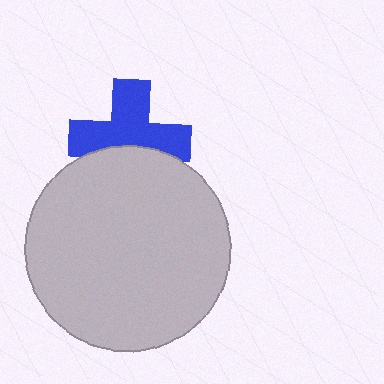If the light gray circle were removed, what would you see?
You would see the complete blue cross.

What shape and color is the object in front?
The object in front is a light gray circle.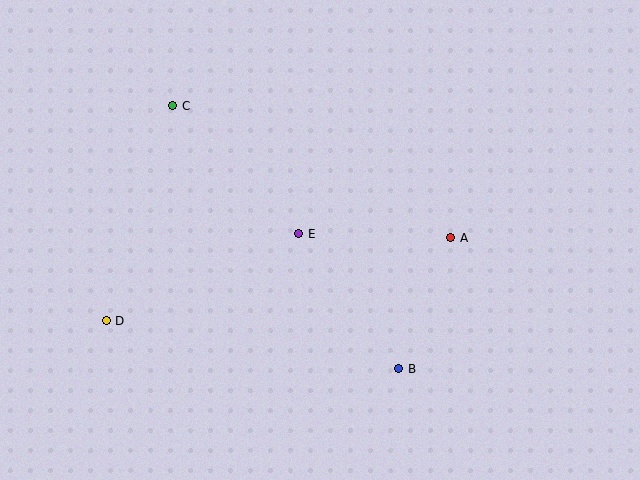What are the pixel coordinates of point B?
Point B is at (399, 369).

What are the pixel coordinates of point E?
Point E is at (299, 234).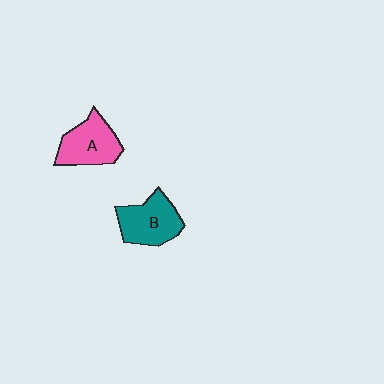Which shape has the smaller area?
Shape A (pink).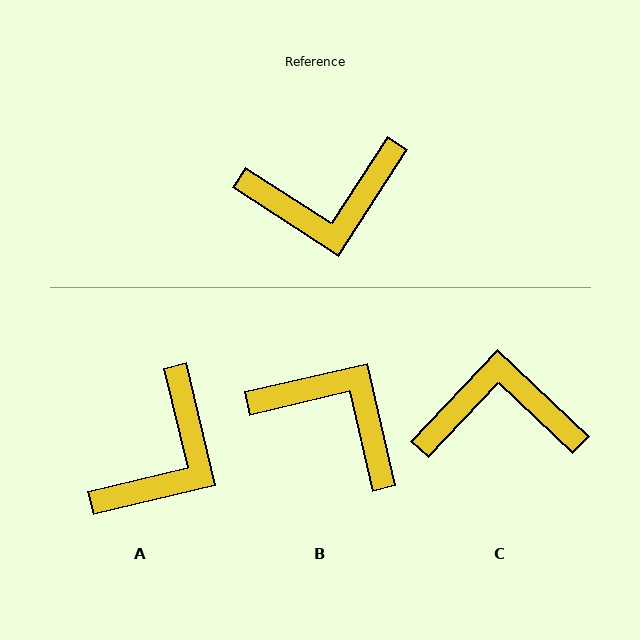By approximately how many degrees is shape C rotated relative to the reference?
Approximately 169 degrees counter-clockwise.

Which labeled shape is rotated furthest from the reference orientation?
C, about 169 degrees away.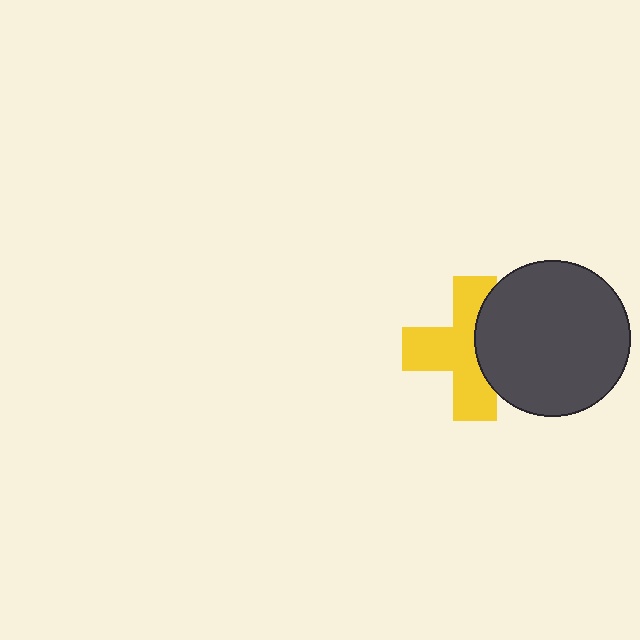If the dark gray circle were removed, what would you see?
You would see the complete yellow cross.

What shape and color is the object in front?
The object in front is a dark gray circle.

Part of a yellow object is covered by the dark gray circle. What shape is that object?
It is a cross.